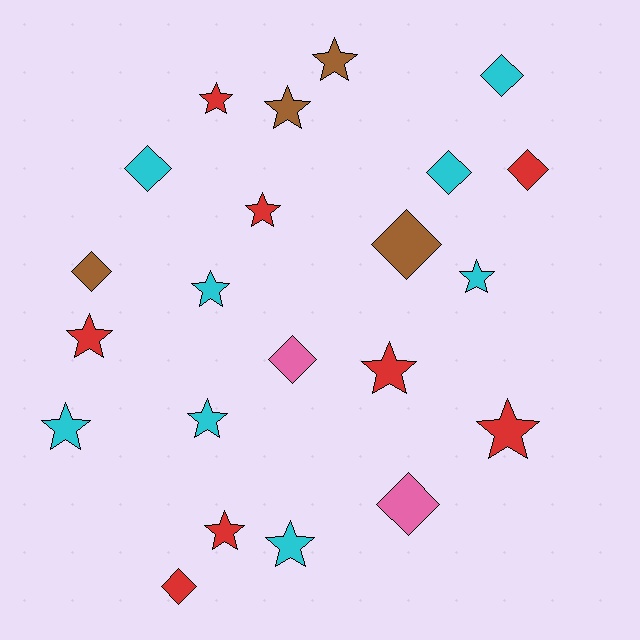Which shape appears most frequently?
Star, with 13 objects.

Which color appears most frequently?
Cyan, with 8 objects.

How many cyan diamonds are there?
There are 3 cyan diamonds.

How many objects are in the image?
There are 22 objects.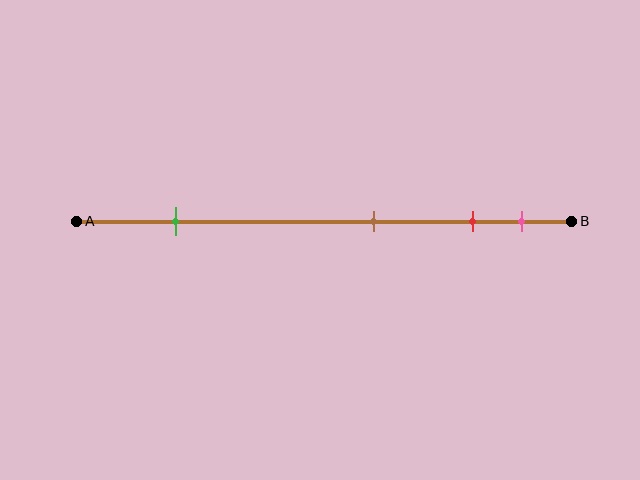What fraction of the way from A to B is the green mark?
The green mark is approximately 20% (0.2) of the way from A to B.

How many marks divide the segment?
There are 4 marks dividing the segment.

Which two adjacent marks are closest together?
The red and pink marks are the closest adjacent pair.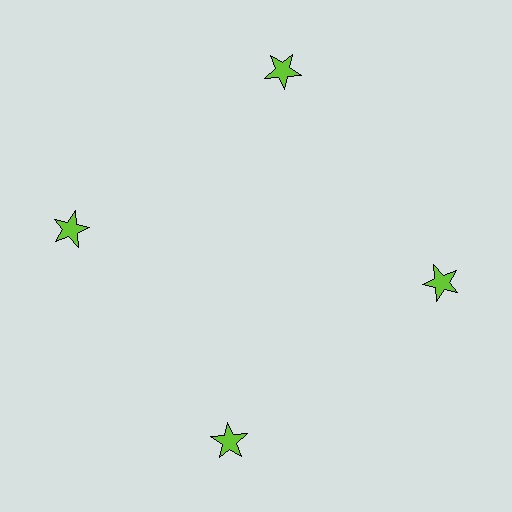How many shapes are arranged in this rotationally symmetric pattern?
There are 4 shapes, arranged in 4 groups of 1.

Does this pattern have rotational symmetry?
Yes, this pattern has 4-fold rotational symmetry. It looks the same after rotating 90 degrees around the center.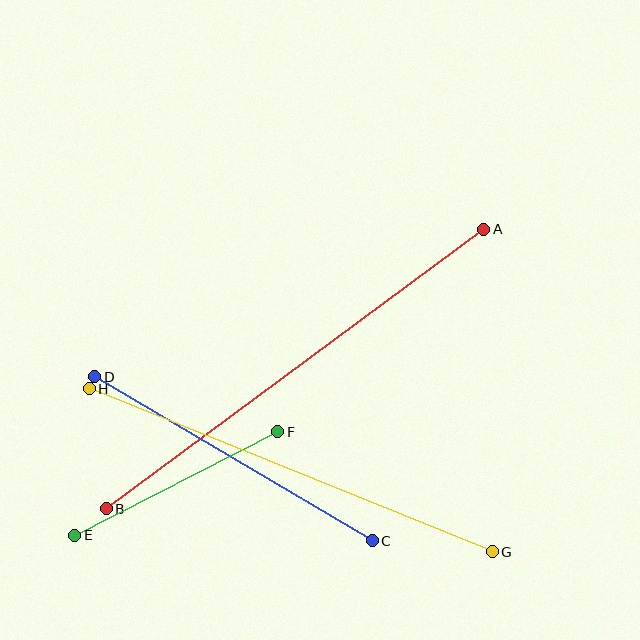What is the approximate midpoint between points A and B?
The midpoint is at approximately (295, 369) pixels.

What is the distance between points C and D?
The distance is approximately 322 pixels.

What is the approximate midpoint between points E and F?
The midpoint is at approximately (176, 483) pixels.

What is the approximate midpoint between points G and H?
The midpoint is at approximately (291, 470) pixels.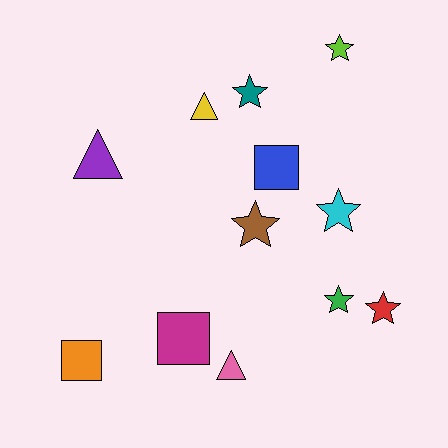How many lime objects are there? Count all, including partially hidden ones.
There is 1 lime object.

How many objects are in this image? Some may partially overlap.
There are 12 objects.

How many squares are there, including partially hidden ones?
There are 3 squares.